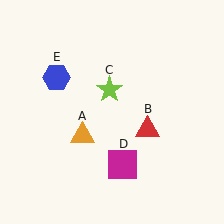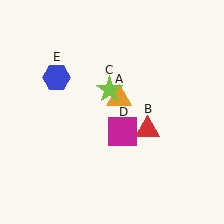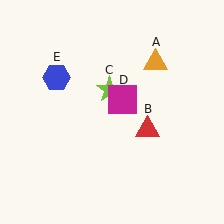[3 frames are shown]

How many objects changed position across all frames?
2 objects changed position: orange triangle (object A), magenta square (object D).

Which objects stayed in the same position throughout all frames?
Red triangle (object B) and lime star (object C) and blue hexagon (object E) remained stationary.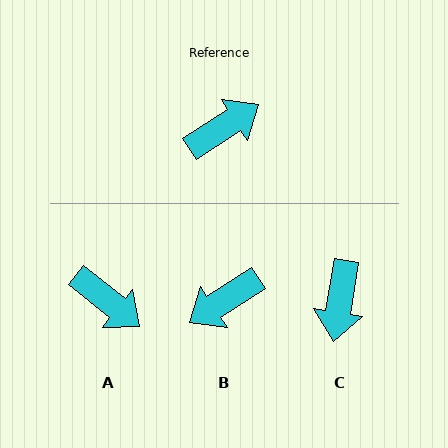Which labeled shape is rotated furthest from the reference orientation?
B, about 180 degrees away.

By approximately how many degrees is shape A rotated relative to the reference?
Approximately 72 degrees clockwise.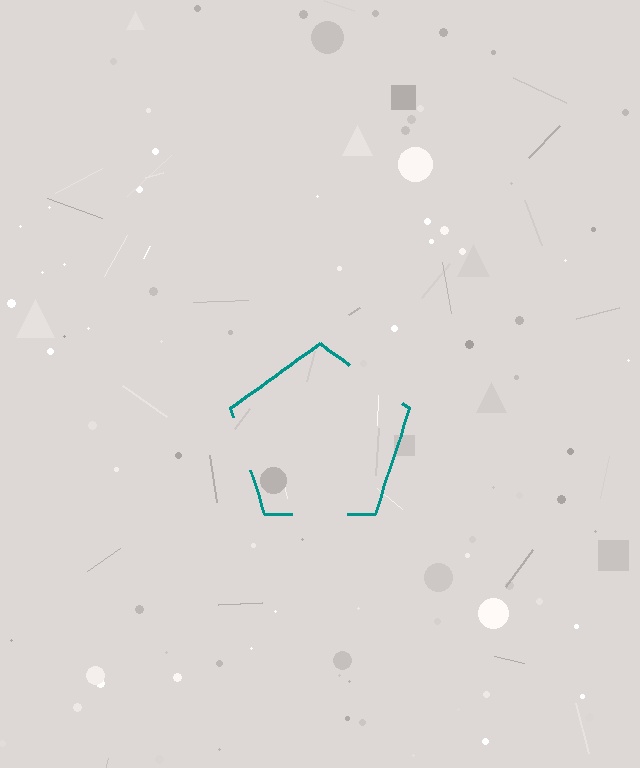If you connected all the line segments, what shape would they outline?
They would outline a pentagon.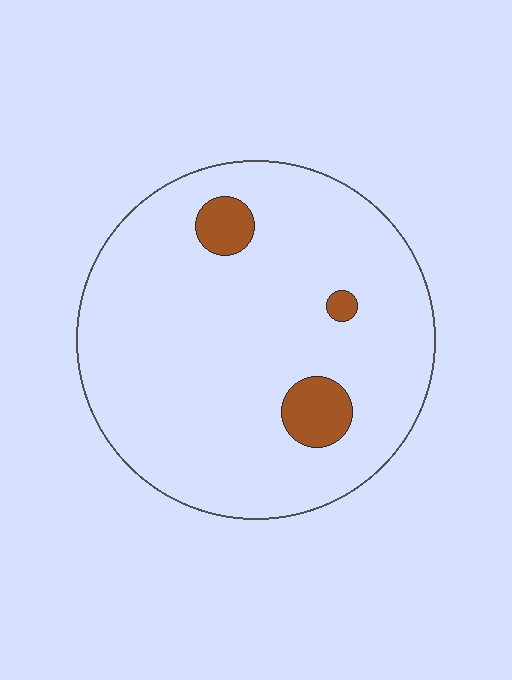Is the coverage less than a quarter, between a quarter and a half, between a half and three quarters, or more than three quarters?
Less than a quarter.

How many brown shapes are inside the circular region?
3.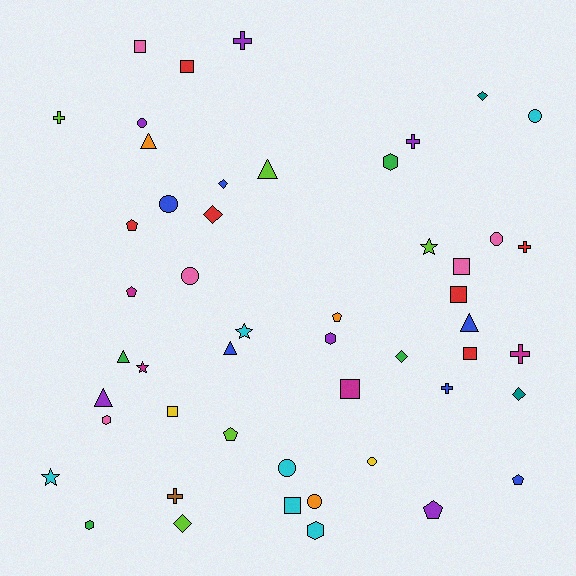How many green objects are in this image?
There are 4 green objects.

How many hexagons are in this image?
There are 5 hexagons.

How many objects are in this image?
There are 50 objects.